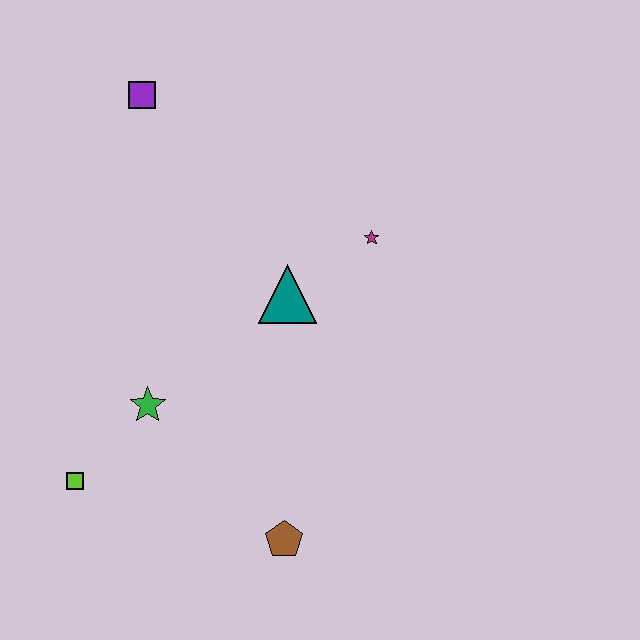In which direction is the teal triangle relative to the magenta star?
The teal triangle is to the left of the magenta star.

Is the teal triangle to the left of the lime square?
No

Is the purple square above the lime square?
Yes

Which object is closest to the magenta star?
The teal triangle is closest to the magenta star.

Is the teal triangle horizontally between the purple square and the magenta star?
Yes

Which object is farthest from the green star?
The purple square is farthest from the green star.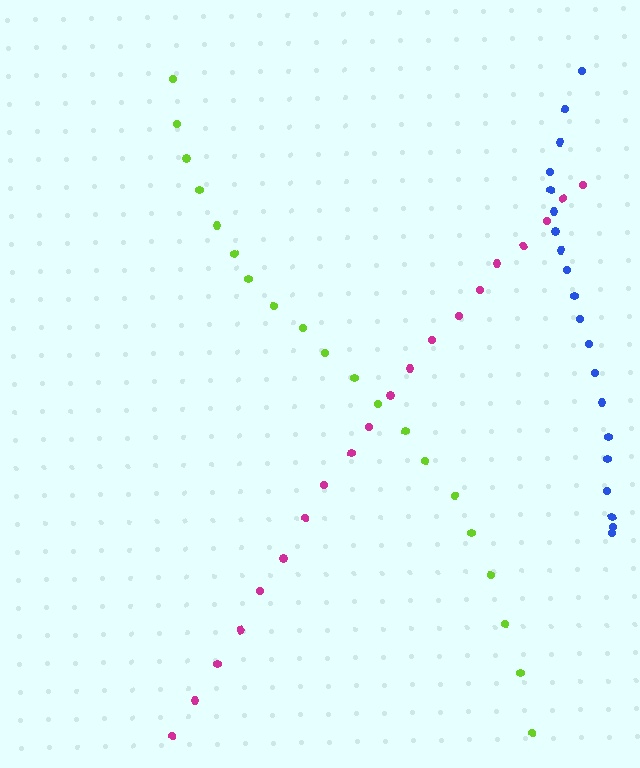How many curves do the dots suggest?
There are 3 distinct paths.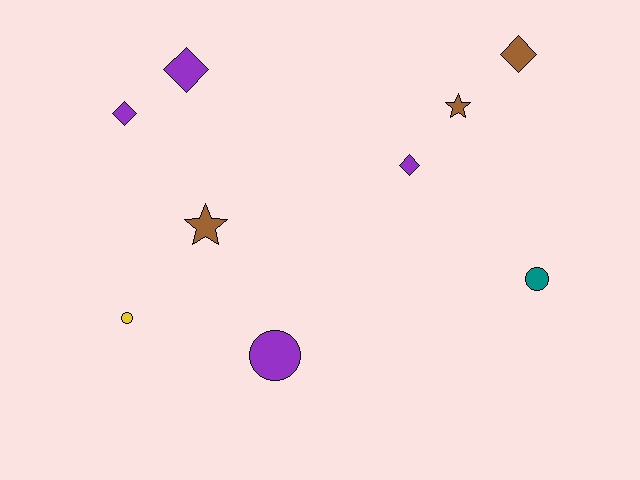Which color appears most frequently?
Purple, with 4 objects.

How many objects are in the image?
There are 9 objects.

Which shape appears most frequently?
Diamond, with 4 objects.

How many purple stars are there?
There are no purple stars.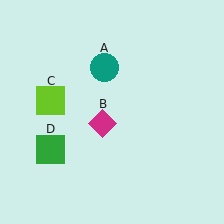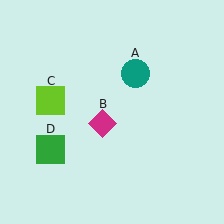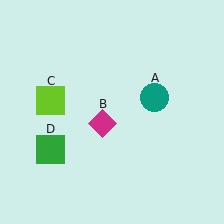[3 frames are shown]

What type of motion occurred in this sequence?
The teal circle (object A) rotated clockwise around the center of the scene.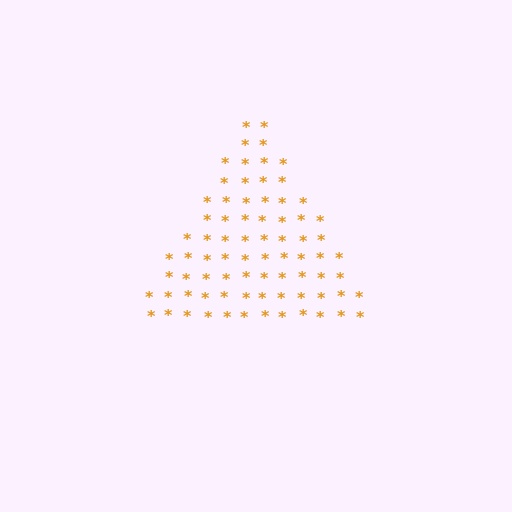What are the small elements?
The small elements are asterisks.